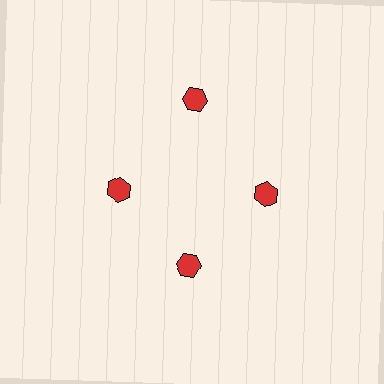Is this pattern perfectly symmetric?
No. The 4 red hexagons are arranged in a ring, but one element near the 12 o'clock position is pushed outward from the center, breaking the 4-fold rotational symmetry.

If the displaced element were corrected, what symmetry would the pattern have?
It would have 4-fold rotational symmetry — the pattern would map onto itself every 90 degrees.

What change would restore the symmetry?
The symmetry would be restored by moving it inward, back onto the ring so that all 4 hexagons sit at equal angles and equal distance from the center.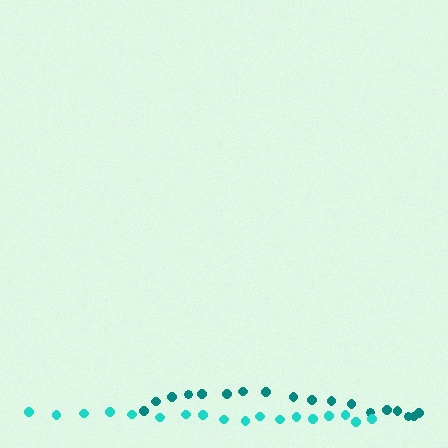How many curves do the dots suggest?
There are 2 distinct paths.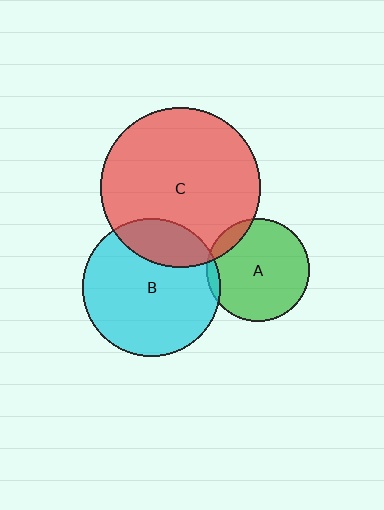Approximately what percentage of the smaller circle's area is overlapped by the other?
Approximately 10%.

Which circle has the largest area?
Circle C (red).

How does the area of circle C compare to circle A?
Approximately 2.4 times.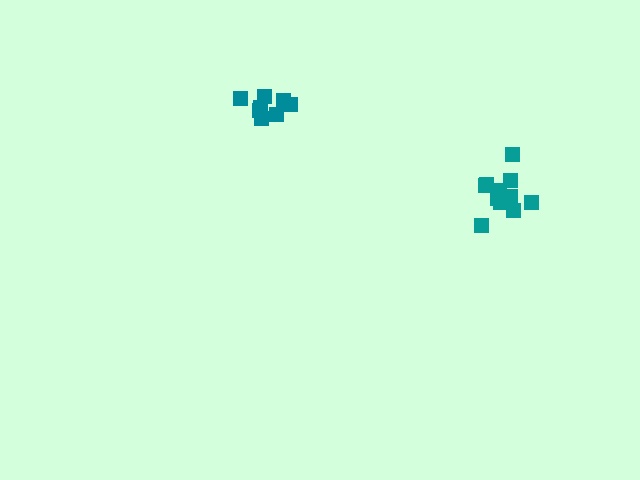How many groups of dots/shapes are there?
There are 2 groups.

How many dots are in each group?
Group 1: 8 dots, Group 2: 11 dots (19 total).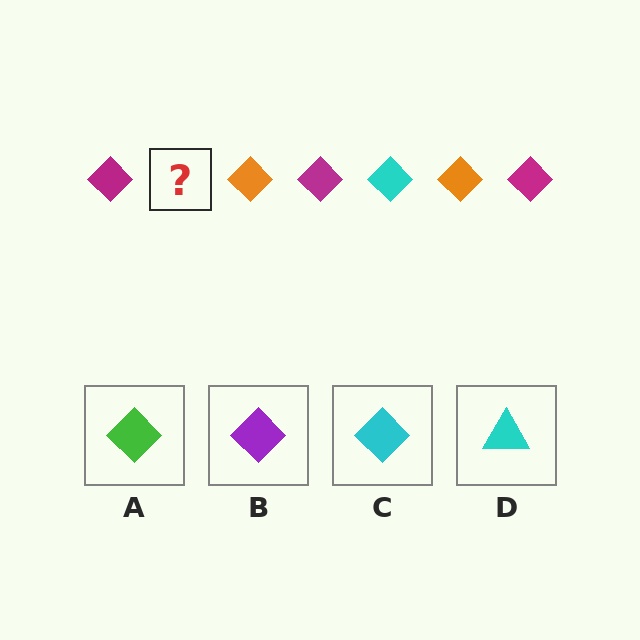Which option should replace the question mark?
Option C.